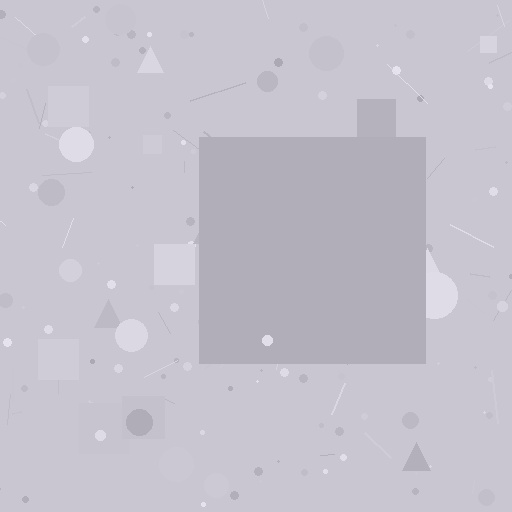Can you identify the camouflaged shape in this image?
The camouflaged shape is a square.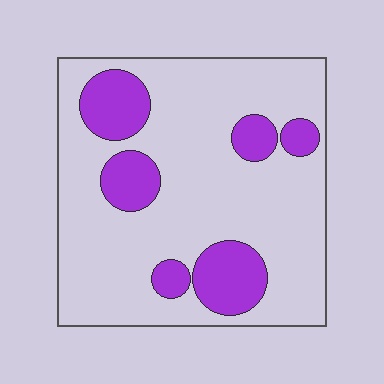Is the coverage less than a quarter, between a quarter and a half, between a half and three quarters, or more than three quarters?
Less than a quarter.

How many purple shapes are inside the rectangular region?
6.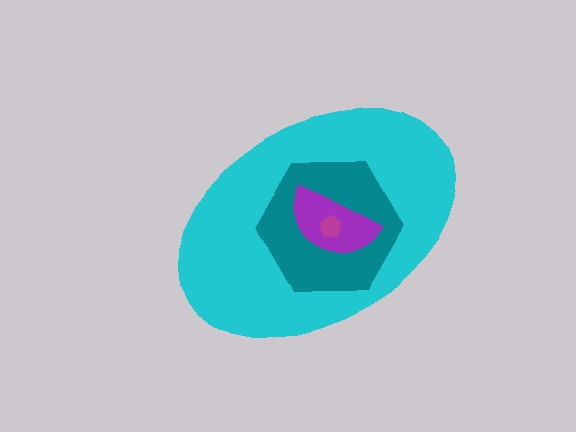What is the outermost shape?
The cyan ellipse.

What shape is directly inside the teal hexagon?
The purple semicircle.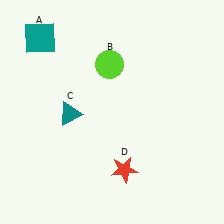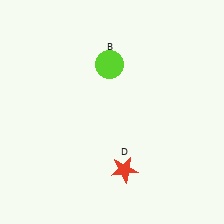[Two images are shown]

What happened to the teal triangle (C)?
The teal triangle (C) was removed in Image 2. It was in the bottom-left area of Image 1.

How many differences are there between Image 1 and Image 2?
There are 2 differences between the two images.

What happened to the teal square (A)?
The teal square (A) was removed in Image 2. It was in the top-left area of Image 1.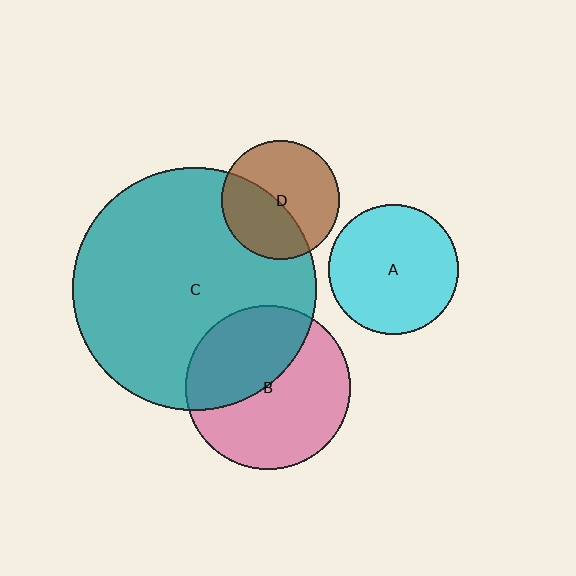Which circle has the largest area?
Circle C (teal).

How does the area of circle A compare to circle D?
Approximately 1.2 times.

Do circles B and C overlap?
Yes.